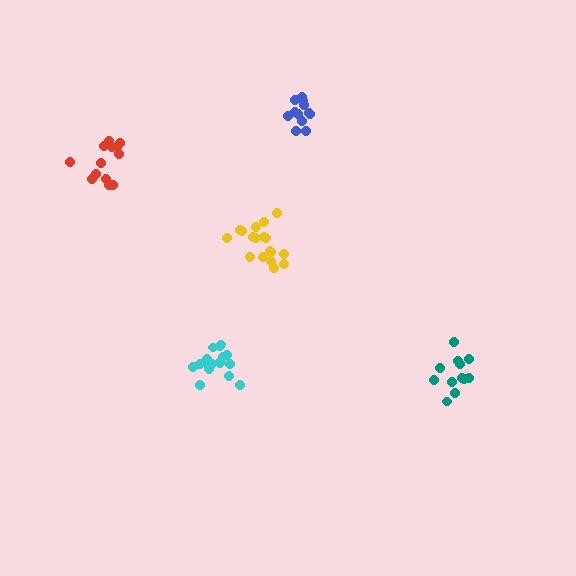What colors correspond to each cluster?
The clusters are colored: blue, cyan, yellow, teal, red.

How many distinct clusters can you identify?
There are 5 distinct clusters.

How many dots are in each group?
Group 1: 12 dots, Group 2: 17 dots, Group 3: 18 dots, Group 4: 12 dots, Group 5: 13 dots (72 total).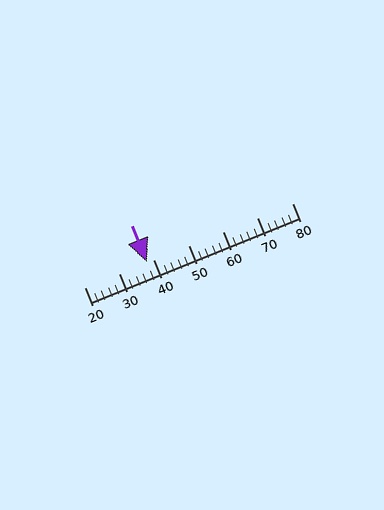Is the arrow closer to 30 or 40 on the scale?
The arrow is closer to 40.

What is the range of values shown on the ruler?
The ruler shows values from 20 to 80.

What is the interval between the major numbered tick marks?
The major tick marks are spaced 10 units apart.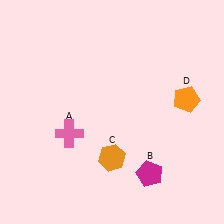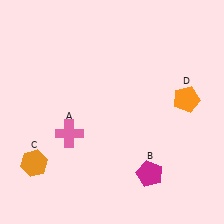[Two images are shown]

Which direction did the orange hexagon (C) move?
The orange hexagon (C) moved left.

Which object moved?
The orange hexagon (C) moved left.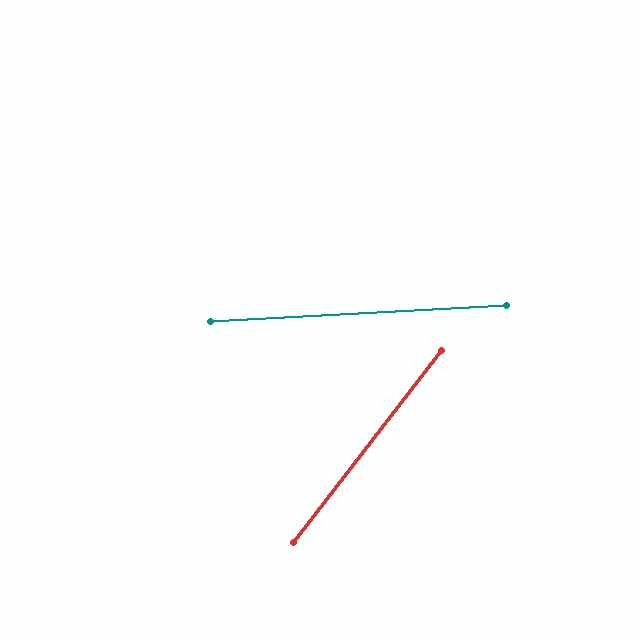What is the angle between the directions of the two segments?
Approximately 49 degrees.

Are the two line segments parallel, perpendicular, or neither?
Neither parallel nor perpendicular — they differ by about 49°.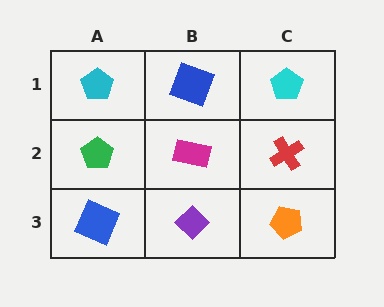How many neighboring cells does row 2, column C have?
3.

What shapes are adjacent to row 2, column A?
A cyan pentagon (row 1, column A), a blue square (row 3, column A), a magenta rectangle (row 2, column B).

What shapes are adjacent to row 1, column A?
A green pentagon (row 2, column A), a blue square (row 1, column B).